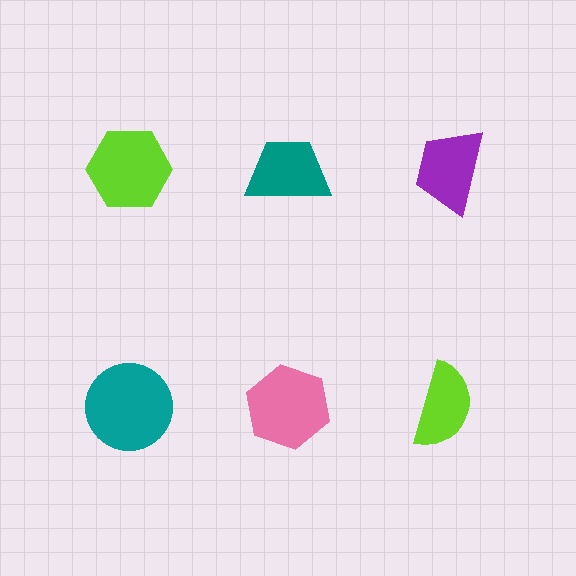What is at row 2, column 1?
A teal circle.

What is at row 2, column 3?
A lime semicircle.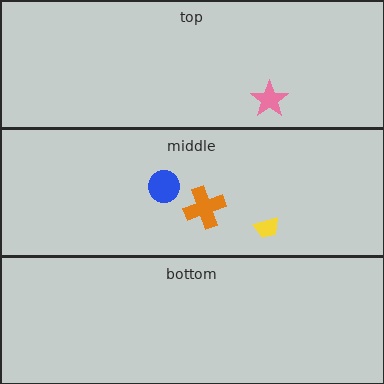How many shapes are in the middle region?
3.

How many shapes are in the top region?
1.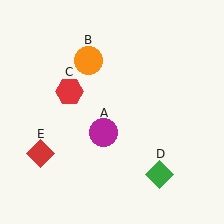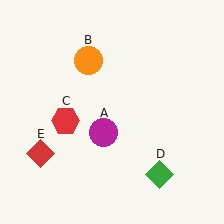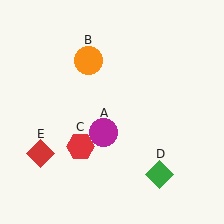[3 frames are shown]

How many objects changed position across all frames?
1 object changed position: red hexagon (object C).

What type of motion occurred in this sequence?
The red hexagon (object C) rotated counterclockwise around the center of the scene.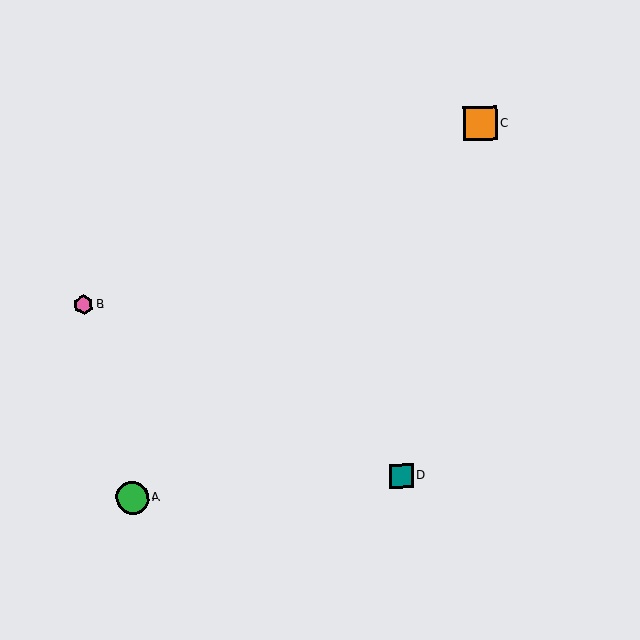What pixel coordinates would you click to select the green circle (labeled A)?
Click at (132, 498) to select the green circle A.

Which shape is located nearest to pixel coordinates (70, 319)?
The pink hexagon (labeled B) at (84, 305) is nearest to that location.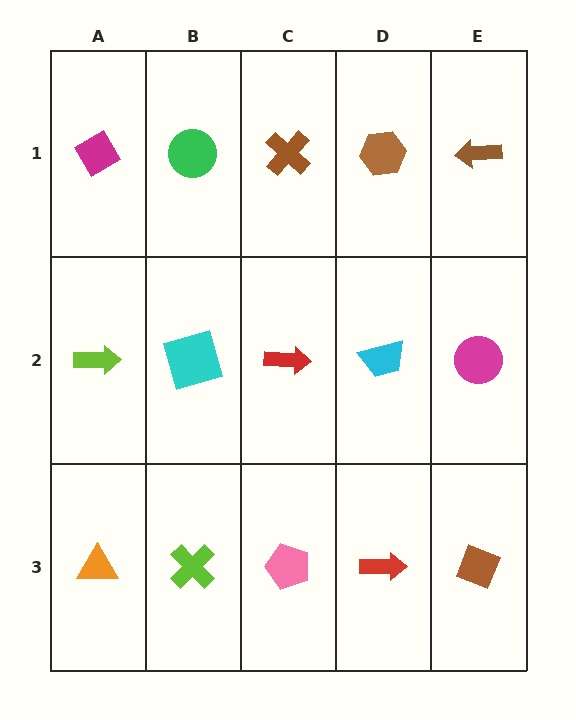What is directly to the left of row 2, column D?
A red arrow.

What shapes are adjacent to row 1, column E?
A magenta circle (row 2, column E), a brown hexagon (row 1, column D).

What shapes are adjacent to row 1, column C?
A red arrow (row 2, column C), a green circle (row 1, column B), a brown hexagon (row 1, column D).